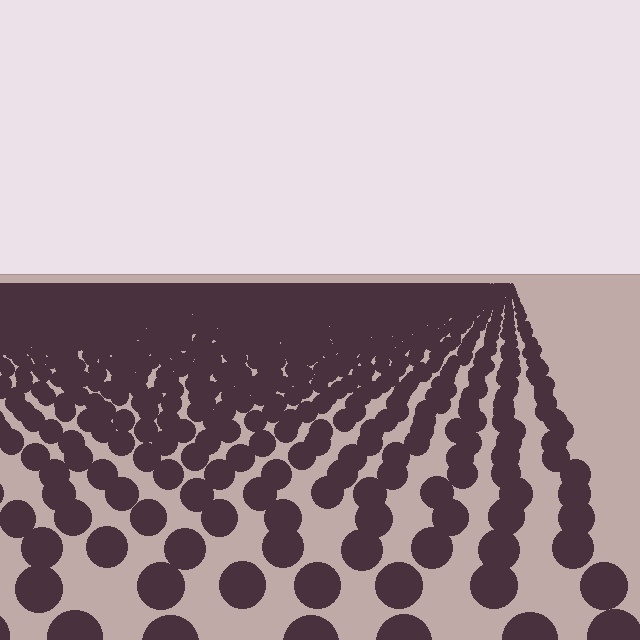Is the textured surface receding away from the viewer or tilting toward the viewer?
The surface is receding away from the viewer. Texture elements get smaller and denser toward the top.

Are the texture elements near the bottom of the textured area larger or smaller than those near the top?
Larger. Near the bottom, elements are closer to the viewer and appear at a bigger on-screen size.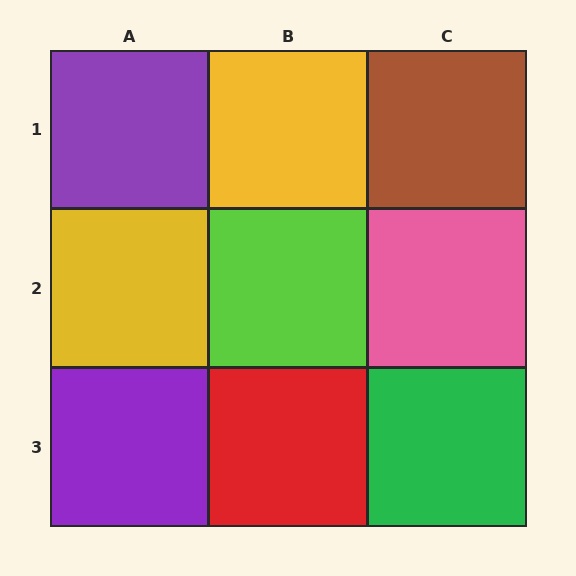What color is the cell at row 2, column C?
Pink.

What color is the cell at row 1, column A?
Purple.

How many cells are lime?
1 cell is lime.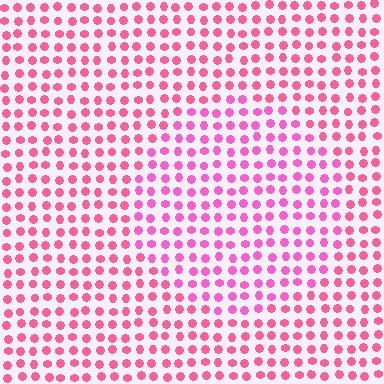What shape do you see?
I see a circle.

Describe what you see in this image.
The image is filled with small pink elements in a uniform arrangement. A circle-shaped region is visible where the elements are tinted to a slightly different hue, forming a subtle color boundary.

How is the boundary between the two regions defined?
The boundary is defined purely by a slight shift in hue (about 19 degrees). Spacing, size, and orientation are identical on both sides.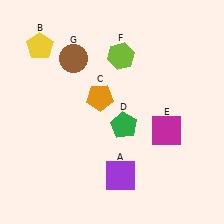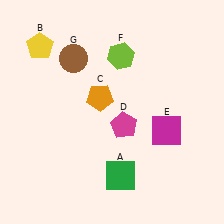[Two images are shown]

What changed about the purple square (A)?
In Image 1, A is purple. In Image 2, it changed to green.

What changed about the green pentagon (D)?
In Image 1, D is green. In Image 2, it changed to magenta.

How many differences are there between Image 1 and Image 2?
There are 2 differences between the two images.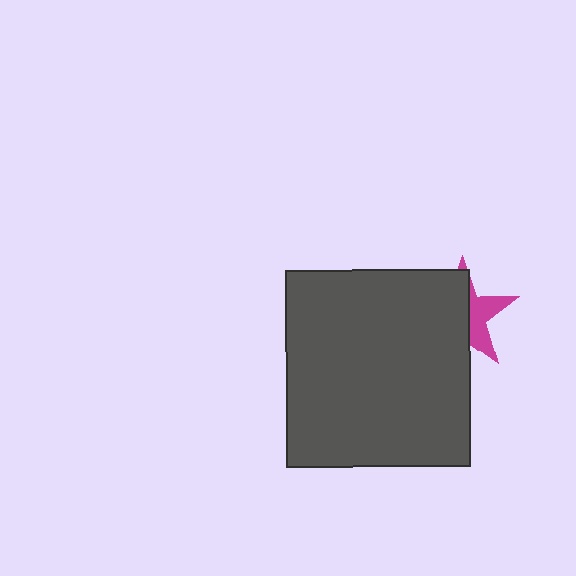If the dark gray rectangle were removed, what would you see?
You would see the complete magenta star.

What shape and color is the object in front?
The object in front is a dark gray rectangle.